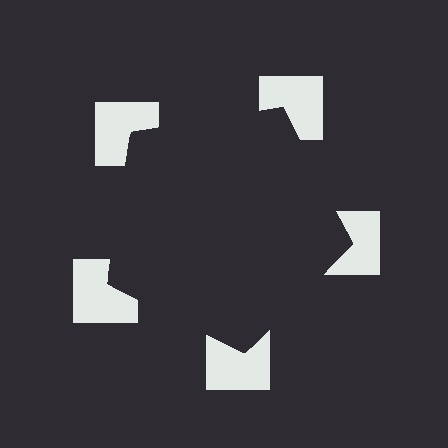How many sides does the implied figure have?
5 sides.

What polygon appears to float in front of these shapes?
An illusory pentagon — its edges are inferred from the aligned wedge cuts in the notched squares, not physically drawn.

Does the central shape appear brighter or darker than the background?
It typically appears slightly darker than the background, even though no actual brightness change is drawn.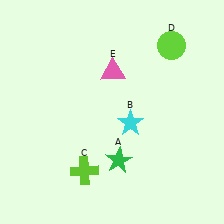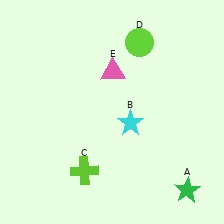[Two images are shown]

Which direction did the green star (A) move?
The green star (A) moved right.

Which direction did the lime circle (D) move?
The lime circle (D) moved left.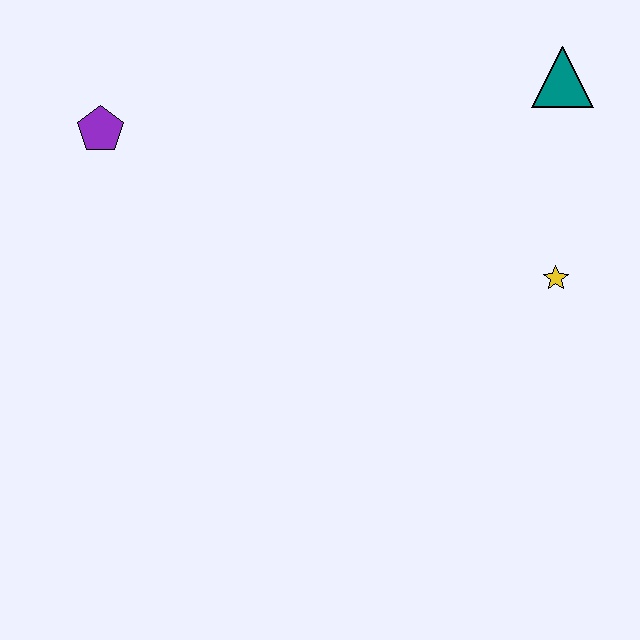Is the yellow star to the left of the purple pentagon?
No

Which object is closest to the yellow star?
The teal triangle is closest to the yellow star.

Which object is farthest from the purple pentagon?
The yellow star is farthest from the purple pentagon.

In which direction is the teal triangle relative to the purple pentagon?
The teal triangle is to the right of the purple pentagon.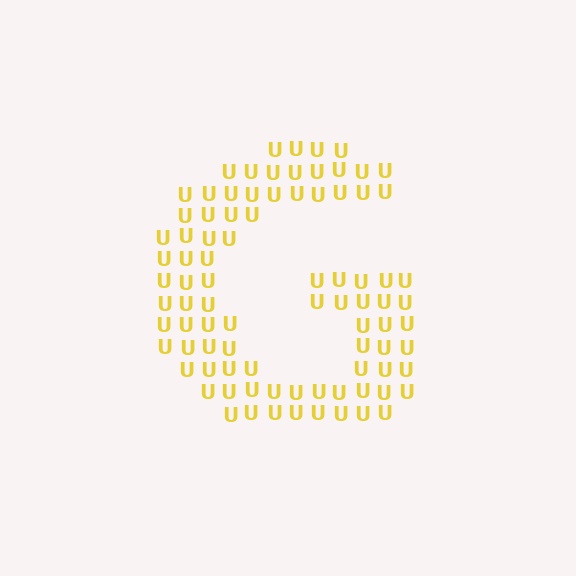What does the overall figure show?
The overall figure shows the letter G.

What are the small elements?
The small elements are letter U's.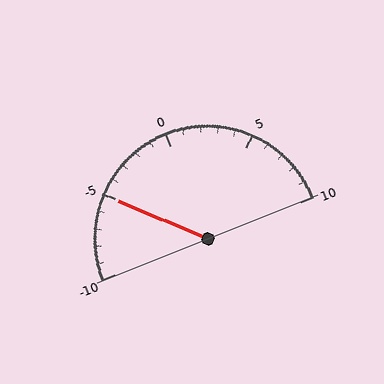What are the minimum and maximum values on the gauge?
The gauge ranges from -10 to 10.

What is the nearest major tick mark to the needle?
The nearest major tick mark is -5.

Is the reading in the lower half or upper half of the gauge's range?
The reading is in the lower half of the range (-10 to 10).